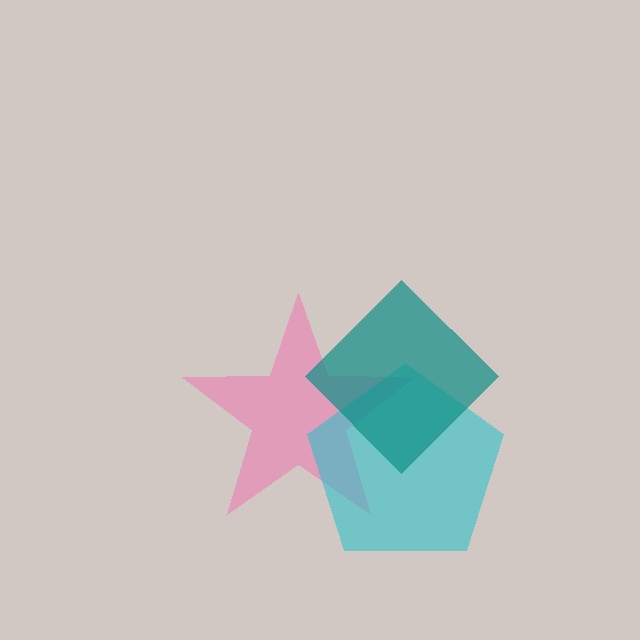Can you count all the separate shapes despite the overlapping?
Yes, there are 3 separate shapes.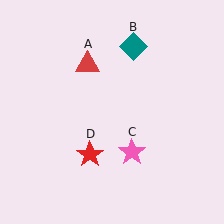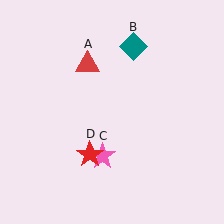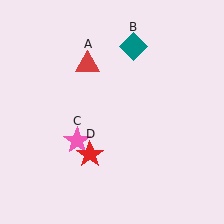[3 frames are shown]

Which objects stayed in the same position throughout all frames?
Red triangle (object A) and teal diamond (object B) and red star (object D) remained stationary.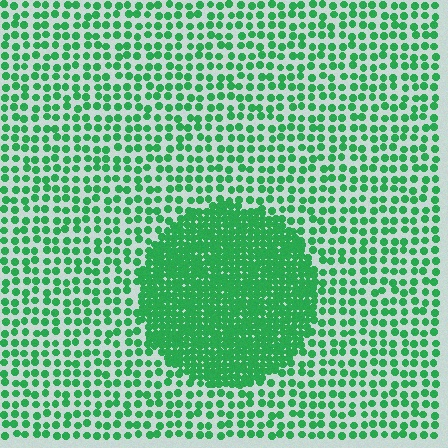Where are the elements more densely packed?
The elements are more densely packed inside the circle boundary.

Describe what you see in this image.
The image contains small green elements arranged at two different densities. A circle-shaped region is visible where the elements are more densely packed than the surrounding area.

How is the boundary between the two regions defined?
The boundary is defined by a change in element density (approximately 2.6x ratio). All elements are the same color, size, and shape.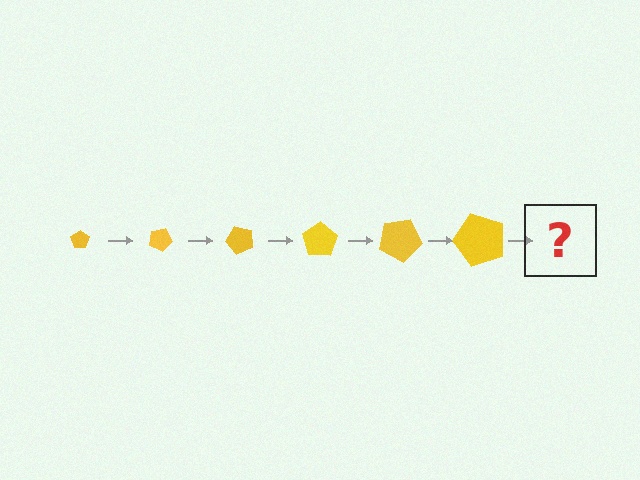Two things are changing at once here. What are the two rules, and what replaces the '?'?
The two rules are that the pentagon grows larger each step and it rotates 25 degrees each step. The '?' should be a pentagon, larger than the previous one and rotated 150 degrees from the start.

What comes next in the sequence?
The next element should be a pentagon, larger than the previous one and rotated 150 degrees from the start.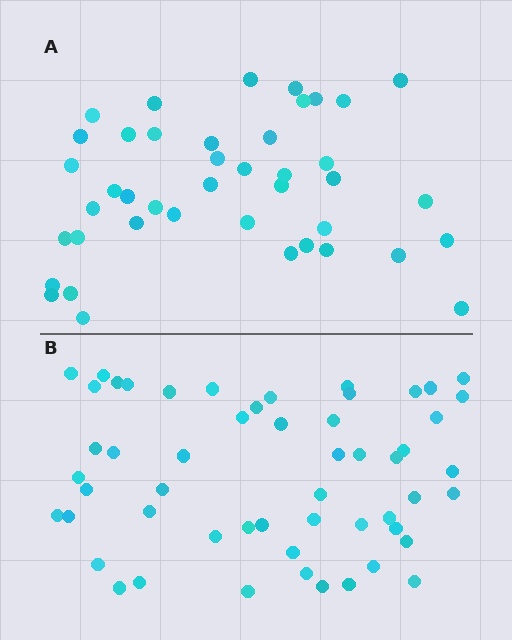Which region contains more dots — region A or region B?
Region B (the bottom region) has more dots.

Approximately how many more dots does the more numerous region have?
Region B has roughly 12 or so more dots than region A.